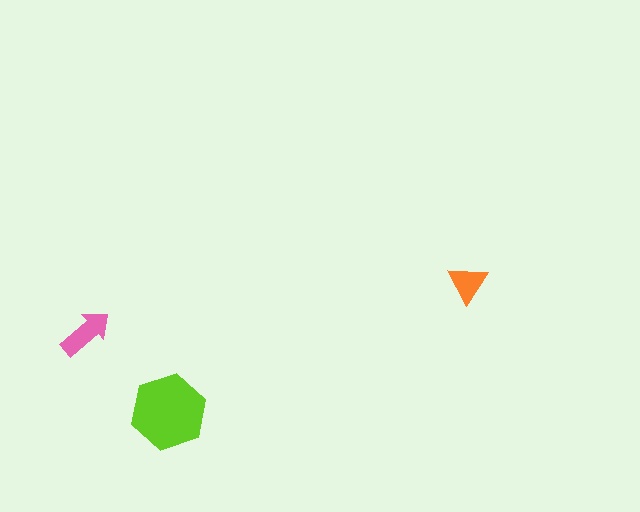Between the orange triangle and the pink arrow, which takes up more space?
The pink arrow.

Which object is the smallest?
The orange triangle.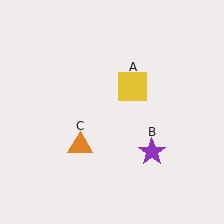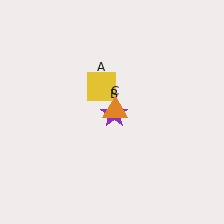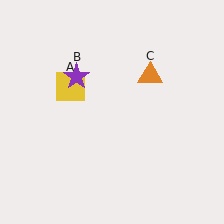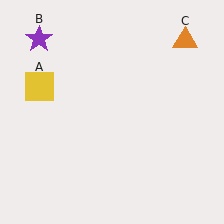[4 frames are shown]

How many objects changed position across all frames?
3 objects changed position: yellow square (object A), purple star (object B), orange triangle (object C).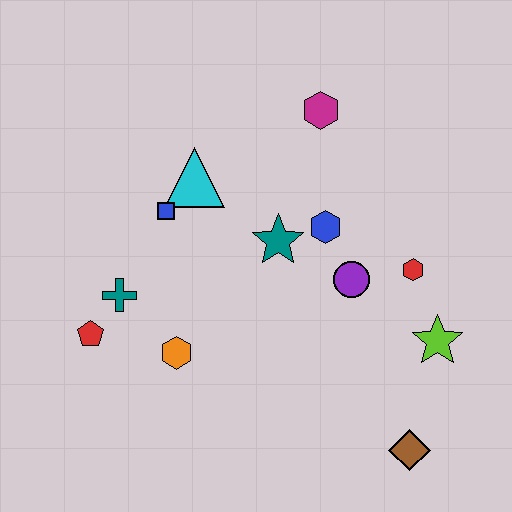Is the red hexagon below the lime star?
No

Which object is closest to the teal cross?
The red pentagon is closest to the teal cross.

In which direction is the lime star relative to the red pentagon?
The lime star is to the right of the red pentagon.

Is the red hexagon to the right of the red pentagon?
Yes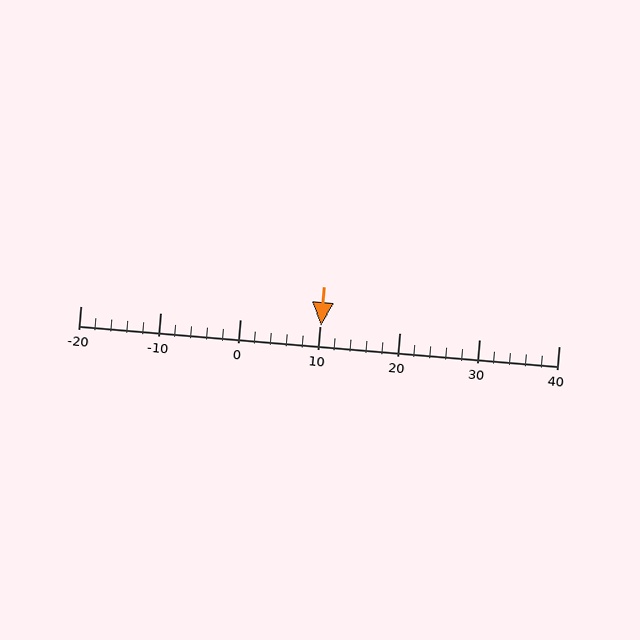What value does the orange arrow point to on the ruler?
The orange arrow points to approximately 10.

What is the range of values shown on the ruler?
The ruler shows values from -20 to 40.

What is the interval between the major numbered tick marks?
The major tick marks are spaced 10 units apart.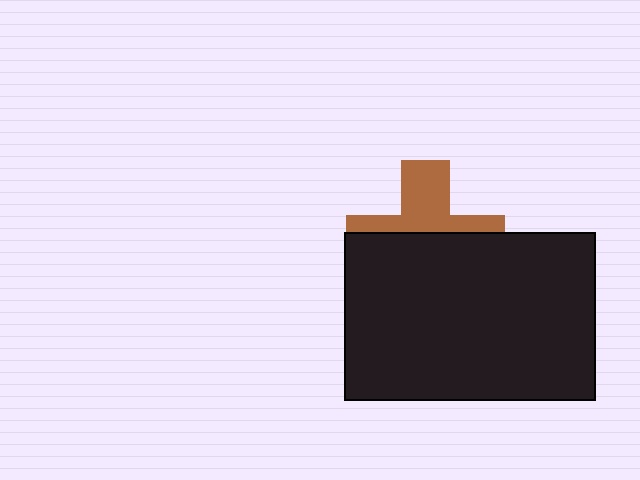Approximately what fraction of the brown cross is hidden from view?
Roughly 60% of the brown cross is hidden behind the black rectangle.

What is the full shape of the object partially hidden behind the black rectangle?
The partially hidden object is a brown cross.